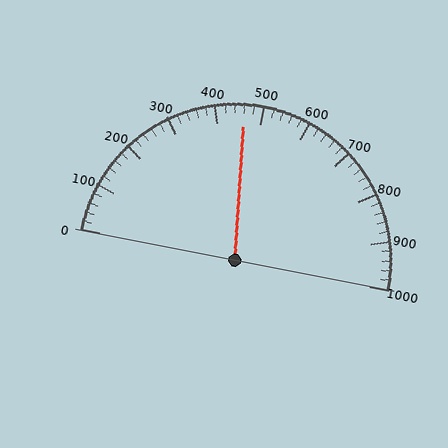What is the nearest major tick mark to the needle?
The nearest major tick mark is 500.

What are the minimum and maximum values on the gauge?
The gauge ranges from 0 to 1000.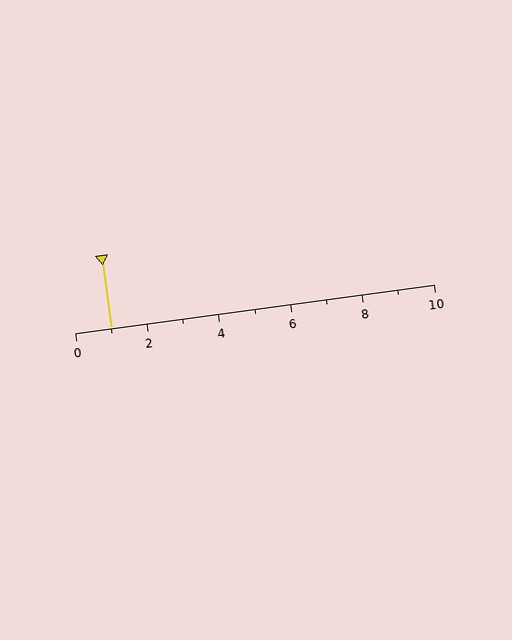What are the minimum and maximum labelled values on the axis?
The axis runs from 0 to 10.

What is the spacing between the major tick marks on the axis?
The major ticks are spaced 2 apart.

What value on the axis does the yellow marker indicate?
The marker indicates approximately 1.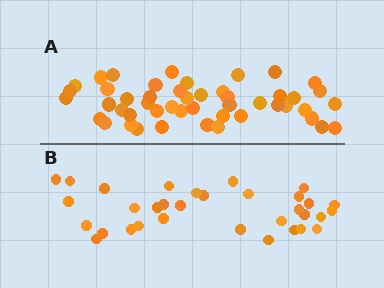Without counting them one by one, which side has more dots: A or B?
Region A (the top region) has more dots.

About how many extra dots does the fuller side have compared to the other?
Region A has approximately 15 more dots than region B.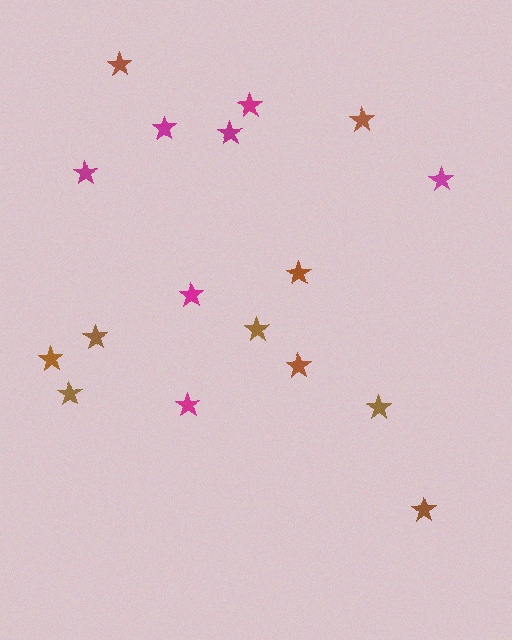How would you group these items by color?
There are 2 groups: one group of magenta stars (7) and one group of brown stars (10).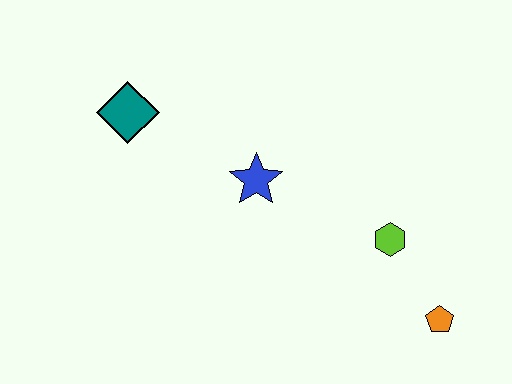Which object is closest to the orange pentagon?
The lime hexagon is closest to the orange pentagon.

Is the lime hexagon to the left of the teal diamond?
No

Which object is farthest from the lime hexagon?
The teal diamond is farthest from the lime hexagon.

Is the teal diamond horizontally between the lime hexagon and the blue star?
No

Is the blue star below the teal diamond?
Yes